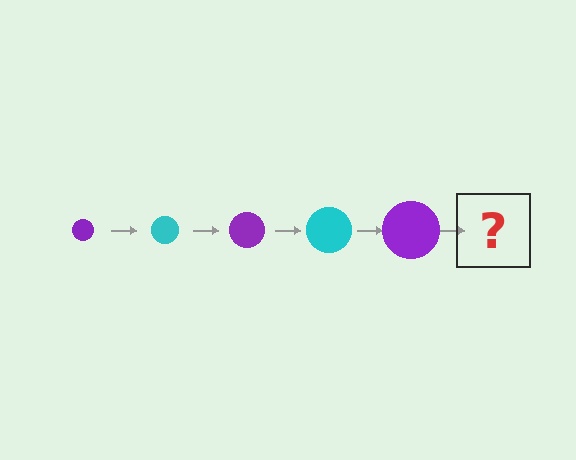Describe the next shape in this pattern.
It should be a cyan circle, larger than the previous one.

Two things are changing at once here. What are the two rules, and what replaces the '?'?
The two rules are that the circle grows larger each step and the color cycles through purple and cyan. The '?' should be a cyan circle, larger than the previous one.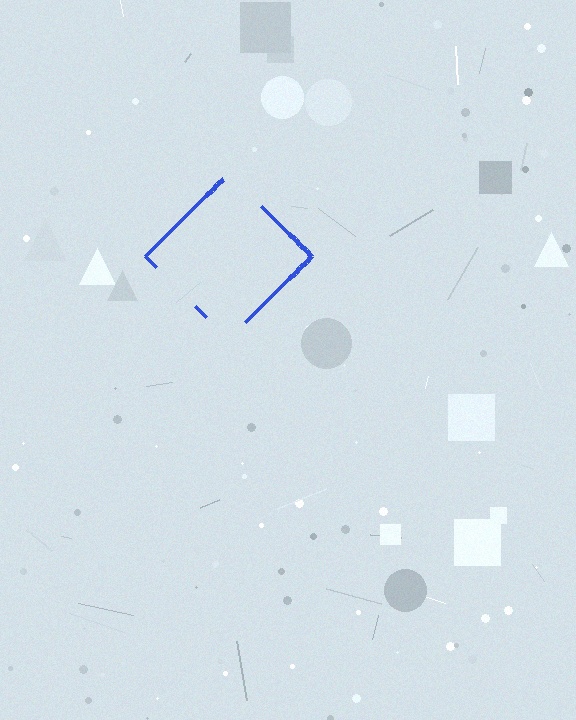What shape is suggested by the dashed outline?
The dashed outline suggests a diamond.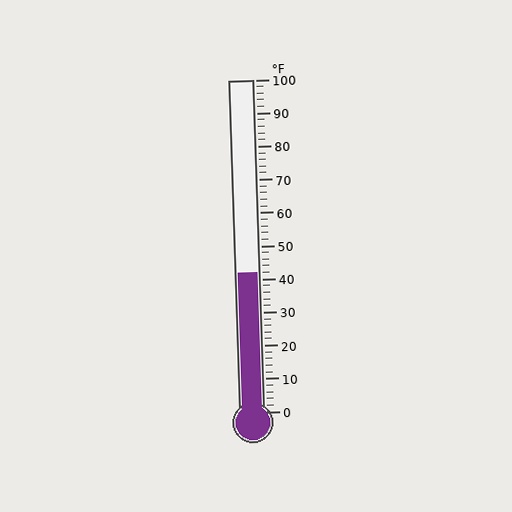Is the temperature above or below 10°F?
The temperature is above 10°F.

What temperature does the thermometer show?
The thermometer shows approximately 42°F.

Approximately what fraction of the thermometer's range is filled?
The thermometer is filled to approximately 40% of its range.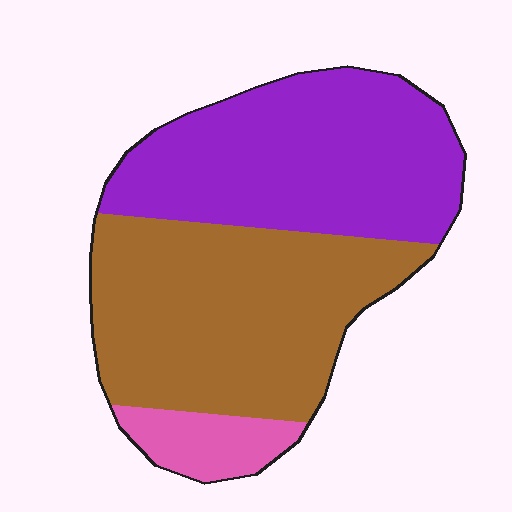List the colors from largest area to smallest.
From largest to smallest: brown, purple, pink.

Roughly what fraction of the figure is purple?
Purple covers 43% of the figure.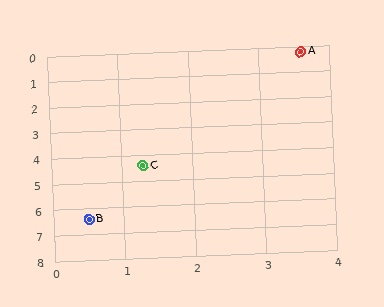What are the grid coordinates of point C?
Point C is at approximately (1.3, 4.4).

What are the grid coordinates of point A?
Point A is at approximately (3.6, 0.2).